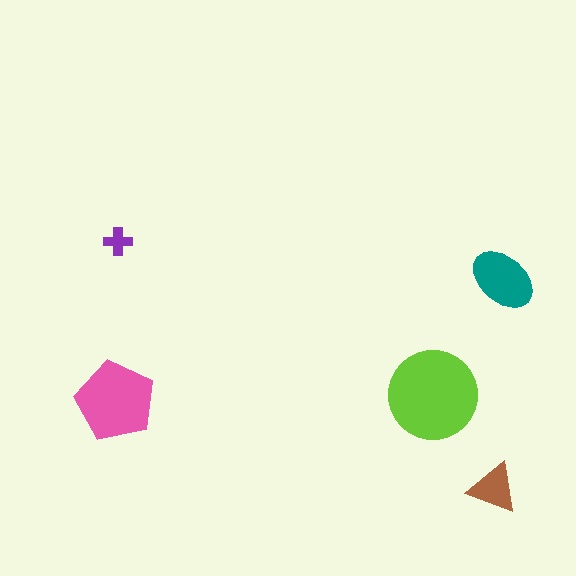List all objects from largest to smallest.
The lime circle, the pink pentagon, the teal ellipse, the brown triangle, the purple cross.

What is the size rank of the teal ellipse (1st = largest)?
3rd.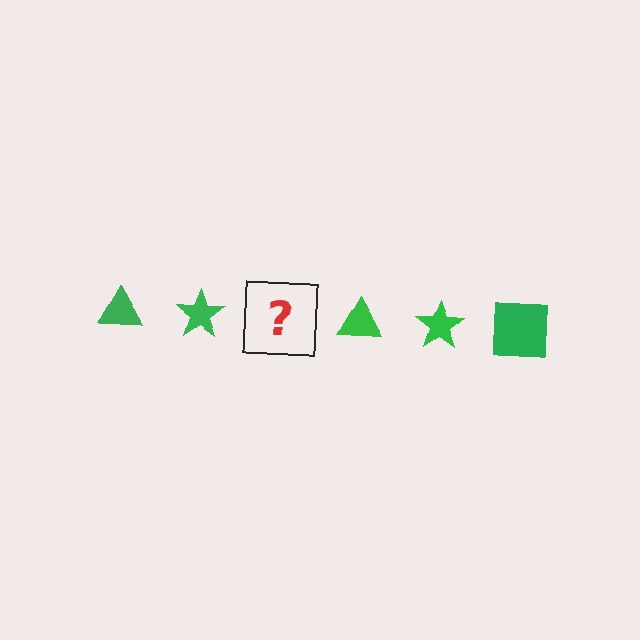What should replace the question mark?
The question mark should be replaced with a green square.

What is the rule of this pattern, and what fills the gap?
The rule is that the pattern cycles through triangle, star, square shapes in green. The gap should be filled with a green square.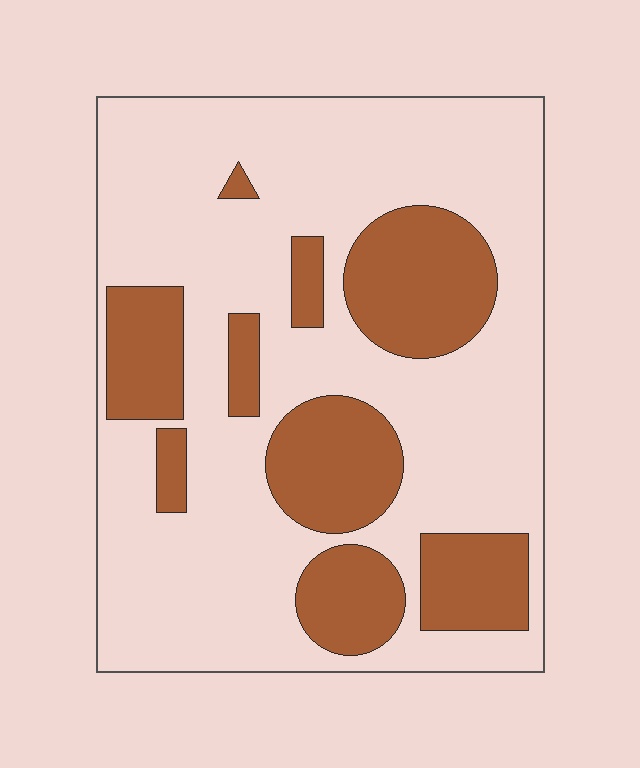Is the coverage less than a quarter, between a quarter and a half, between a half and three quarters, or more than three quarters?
Between a quarter and a half.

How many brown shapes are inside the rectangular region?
9.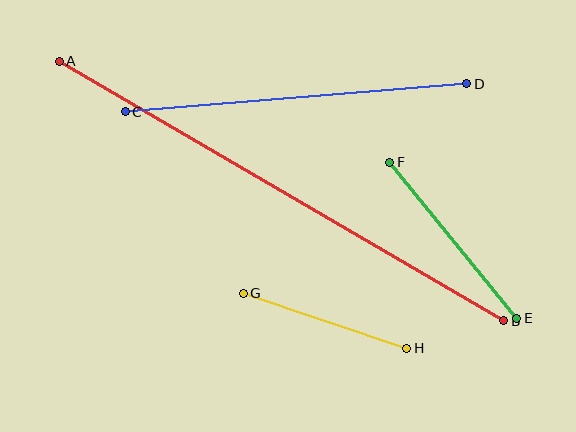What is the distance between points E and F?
The distance is approximately 201 pixels.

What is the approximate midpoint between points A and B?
The midpoint is at approximately (282, 191) pixels.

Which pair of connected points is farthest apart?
Points A and B are farthest apart.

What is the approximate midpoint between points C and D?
The midpoint is at approximately (296, 98) pixels.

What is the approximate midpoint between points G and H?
The midpoint is at approximately (325, 321) pixels.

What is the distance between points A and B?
The distance is approximately 515 pixels.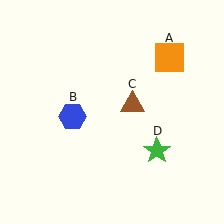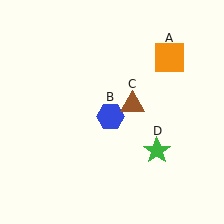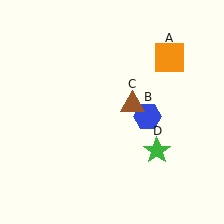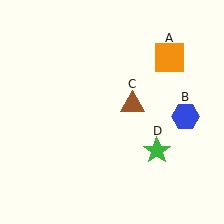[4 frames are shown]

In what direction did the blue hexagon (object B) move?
The blue hexagon (object B) moved right.